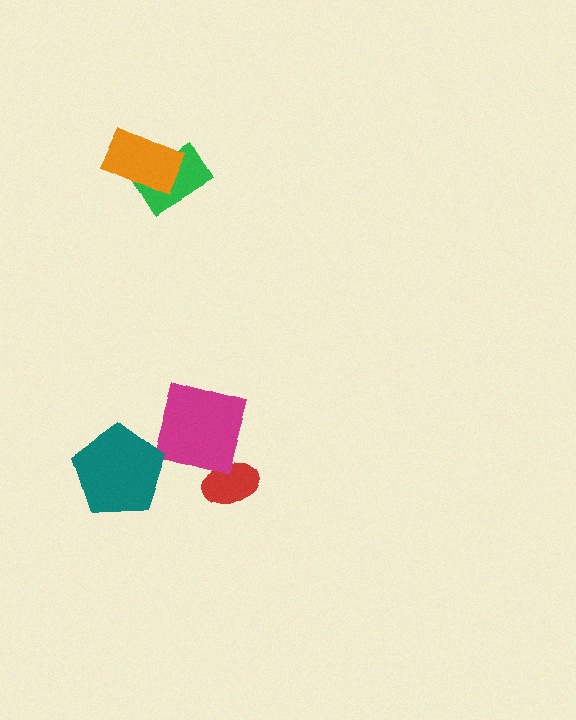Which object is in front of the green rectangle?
The orange rectangle is in front of the green rectangle.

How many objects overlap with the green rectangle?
1 object overlaps with the green rectangle.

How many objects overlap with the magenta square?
0 objects overlap with the magenta square.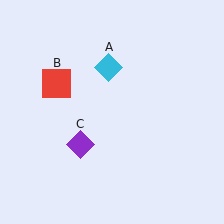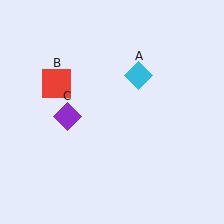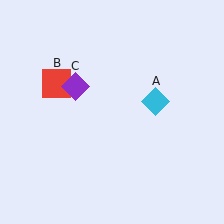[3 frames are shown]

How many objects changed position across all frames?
2 objects changed position: cyan diamond (object A), purple diamond (object C).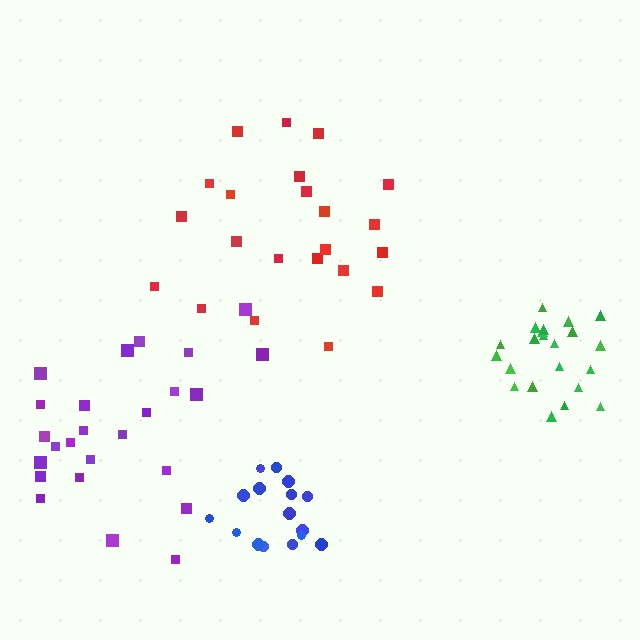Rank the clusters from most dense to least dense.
blue, green, red, purple.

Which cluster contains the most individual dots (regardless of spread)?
Purple (25).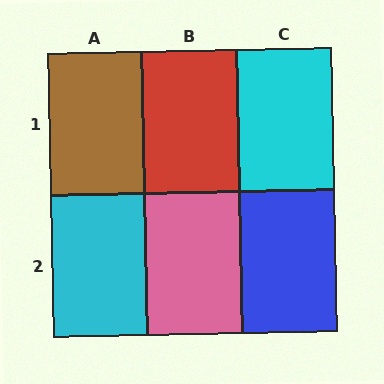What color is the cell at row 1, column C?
Cyan.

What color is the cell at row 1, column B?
Red.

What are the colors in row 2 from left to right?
Cyan, pink, blue.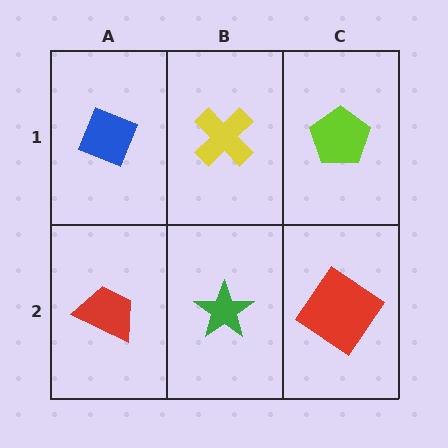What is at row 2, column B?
A green star.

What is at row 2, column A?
A red trapezoid.